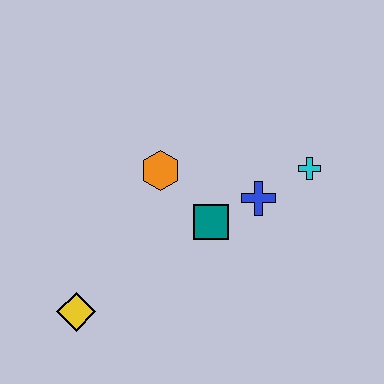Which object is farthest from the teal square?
The yellow diamond is farthest from the teal square.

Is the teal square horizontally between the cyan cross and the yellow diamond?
Yes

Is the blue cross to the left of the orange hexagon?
No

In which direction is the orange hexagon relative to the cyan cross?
The orange hexagon is to the left of the cyan cross.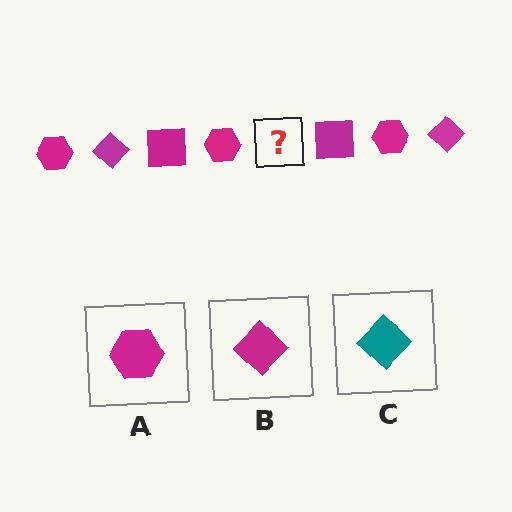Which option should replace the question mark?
Option B.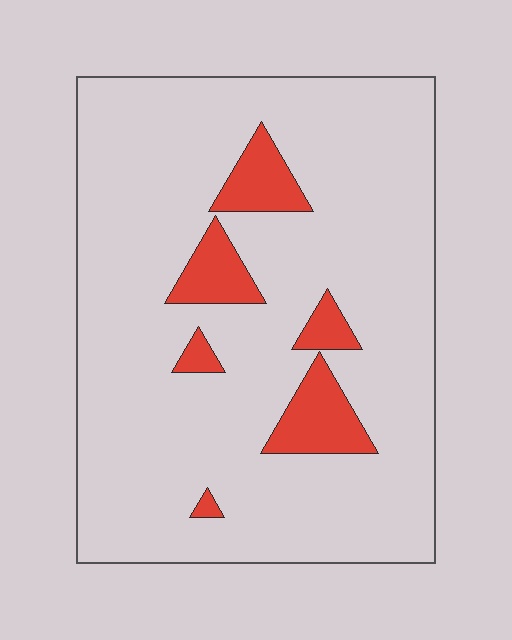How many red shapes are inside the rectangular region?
6.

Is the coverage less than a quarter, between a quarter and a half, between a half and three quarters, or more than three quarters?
Less than a quarter.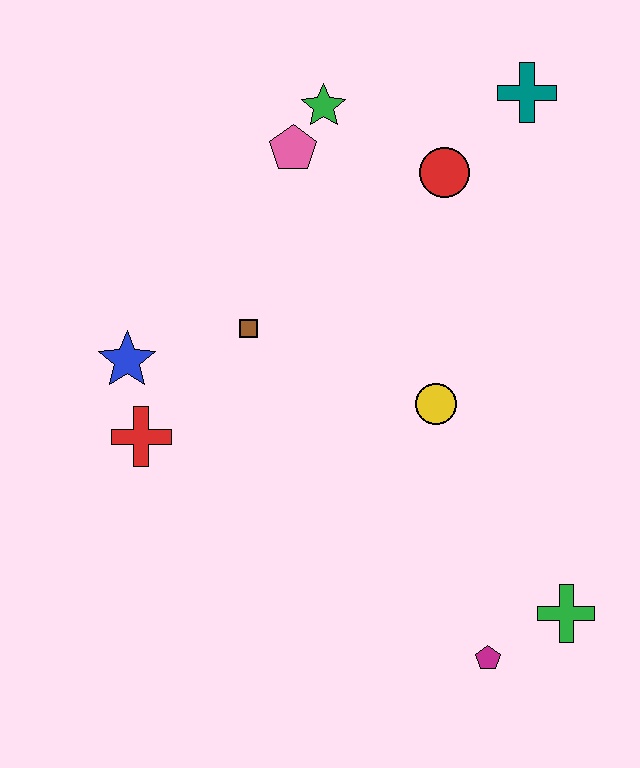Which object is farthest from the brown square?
The green cross is farthest from the brown square.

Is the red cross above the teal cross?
No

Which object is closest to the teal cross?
The red circle is closest to the teal cross.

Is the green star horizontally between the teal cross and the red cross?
Yes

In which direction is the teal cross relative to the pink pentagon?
The teal cross is to the right of the pink pentagon.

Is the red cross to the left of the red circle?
Yes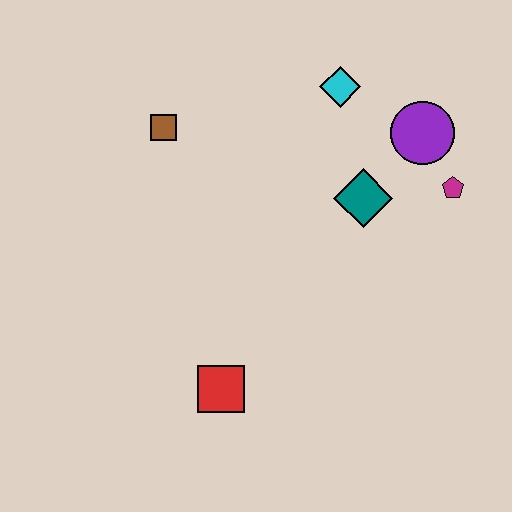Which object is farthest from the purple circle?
The red square is farthest from the purple circle.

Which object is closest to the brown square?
The cyan diamond is closest to the brown square.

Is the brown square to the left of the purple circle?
Yes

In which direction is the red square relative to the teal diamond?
The red square is below the teal diamond.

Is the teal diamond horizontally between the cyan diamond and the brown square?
No